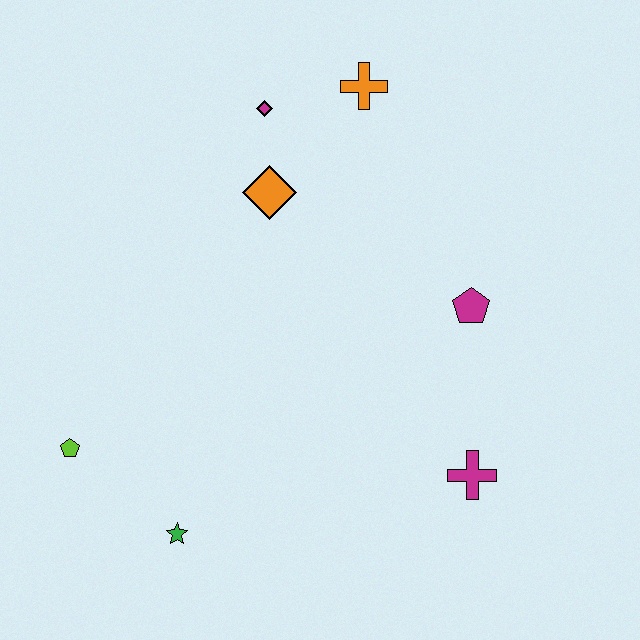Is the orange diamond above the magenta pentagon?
Yes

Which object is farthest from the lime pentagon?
The orange cross is farthest from the lime pentagon.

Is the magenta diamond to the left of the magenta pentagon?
Yes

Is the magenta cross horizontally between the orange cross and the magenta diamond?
No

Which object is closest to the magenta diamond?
The orange diamond is closest to the magenta diamond.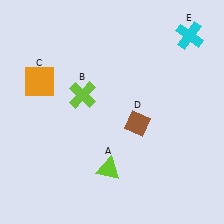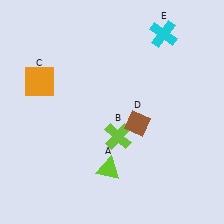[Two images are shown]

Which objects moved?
The objects that moved are: the lime cross (B), the cyan cross (E).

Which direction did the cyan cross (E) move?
The cyan cross (E) moved left.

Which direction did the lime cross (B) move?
The lime cross (B) moved down.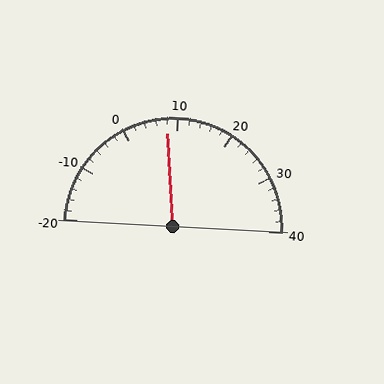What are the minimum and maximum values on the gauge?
The gauge ranges from -20 to 40.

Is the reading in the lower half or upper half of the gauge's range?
The reading is in the lower half of the range (-20 to 40).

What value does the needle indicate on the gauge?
The needle indicates approximately 8.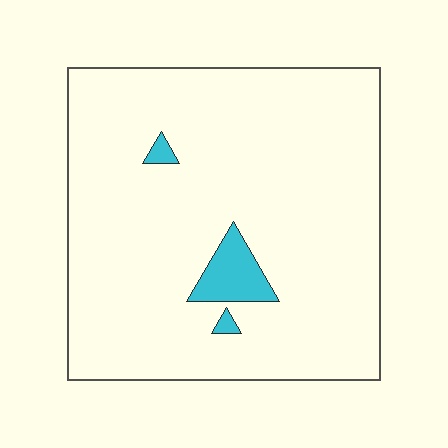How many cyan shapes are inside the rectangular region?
3.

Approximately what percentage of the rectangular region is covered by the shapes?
Approximately 5%.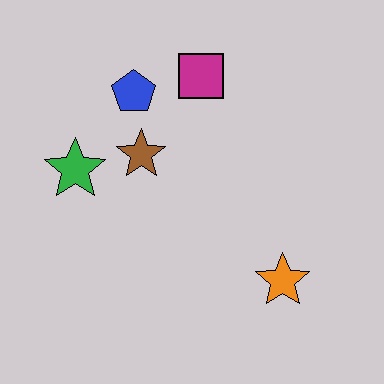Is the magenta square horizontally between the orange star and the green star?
Yes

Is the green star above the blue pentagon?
No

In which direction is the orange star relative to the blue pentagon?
The orange star is below the blue pentagon.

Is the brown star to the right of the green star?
Yes